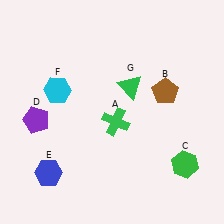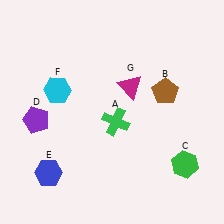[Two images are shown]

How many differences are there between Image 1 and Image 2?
There is 1 difference between the two images.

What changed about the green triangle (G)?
In Image 1, G is green. In Image 2, it changed to magenta.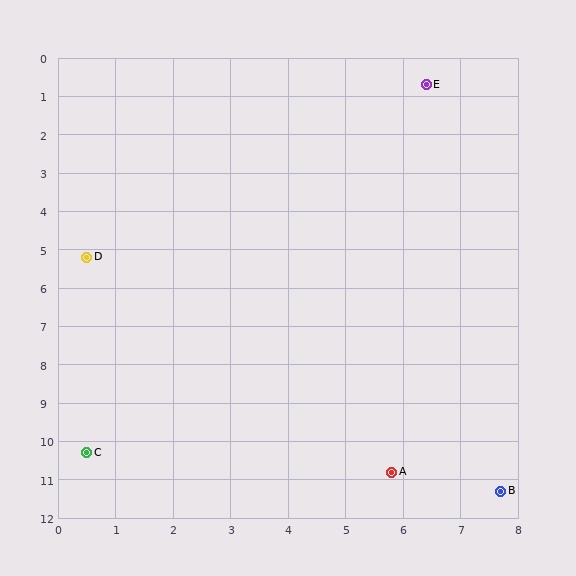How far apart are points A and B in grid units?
Points A and B are about 2.0 grid units apart.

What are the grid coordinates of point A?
Point A is at approximately (5.8, 10.8).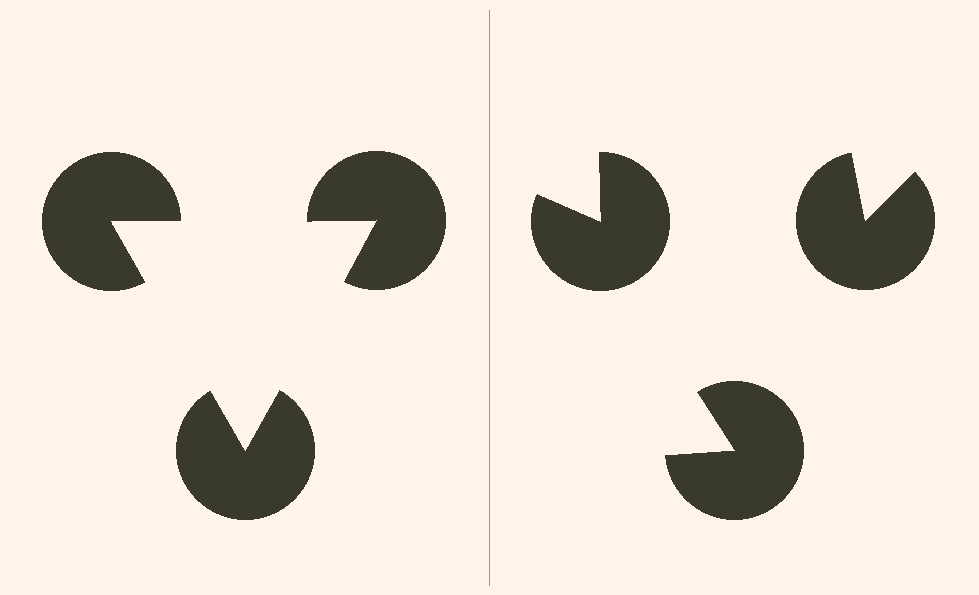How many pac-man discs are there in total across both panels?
6 — 3 on each side.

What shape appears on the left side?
An illusory triangle.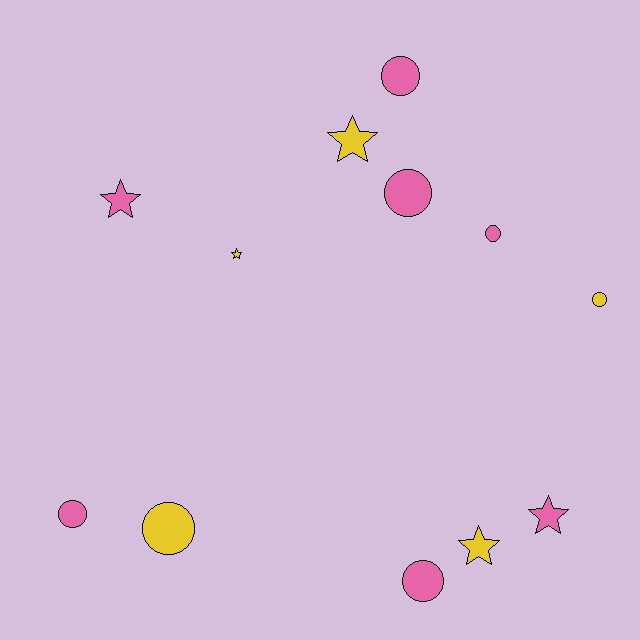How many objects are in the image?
There are 12 objects.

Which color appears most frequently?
Pink, with 7 objects.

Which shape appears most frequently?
Circle, with 7 objects.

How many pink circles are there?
There are 5 pink circles.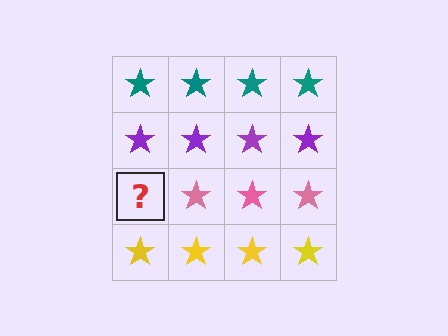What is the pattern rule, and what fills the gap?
The rule is that each row has a consistent color. The gap should be filled with a pink star.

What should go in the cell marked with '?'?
The missing cell should contain a pink star.